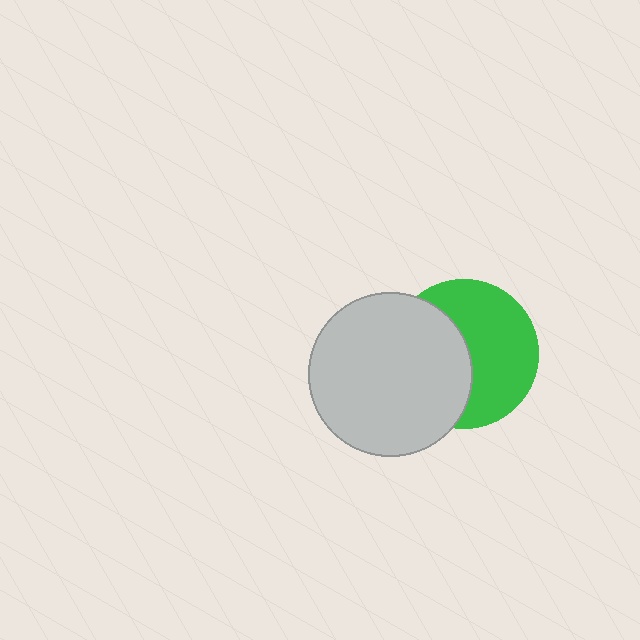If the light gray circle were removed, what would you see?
You would see the complete green circle.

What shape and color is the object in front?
The object in front is a light gray circle.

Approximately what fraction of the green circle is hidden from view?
Roughly 45% of the green circle is hidden behind the light gray circle.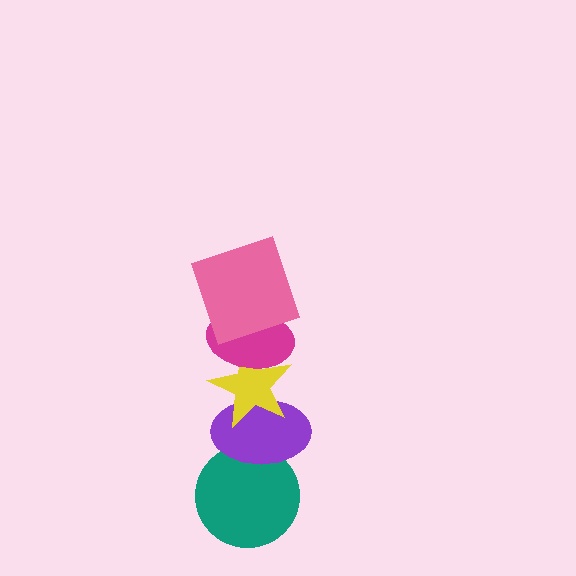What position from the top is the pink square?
The pink square is 1st from the top.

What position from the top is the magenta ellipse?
The magenta ellipse is 2nd from the top.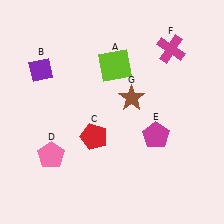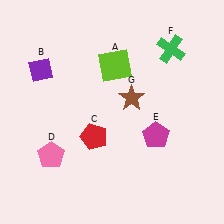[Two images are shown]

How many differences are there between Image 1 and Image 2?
There is 1 difference between the two images.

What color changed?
The cross (F) changed from magenta in Image 1 to green in Image 2.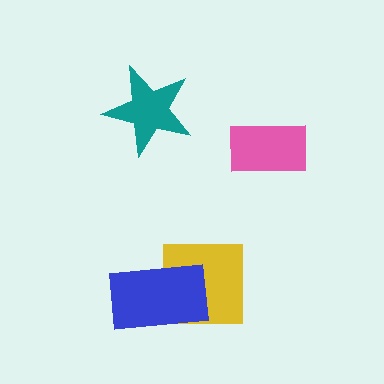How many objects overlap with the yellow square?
1 object overlaps with the yellow square.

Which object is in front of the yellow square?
The blue rectangle is in front of the yellow square.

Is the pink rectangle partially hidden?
No, no other shape covers it.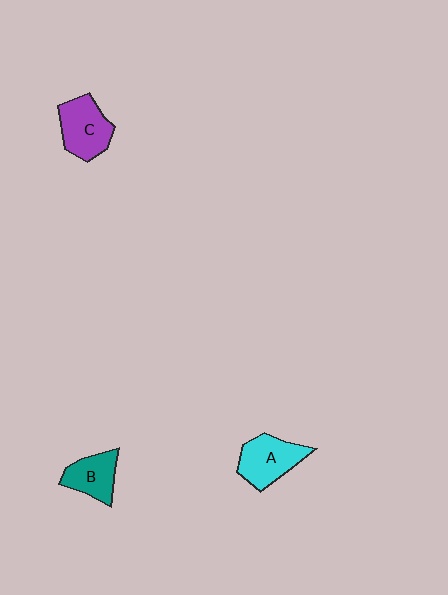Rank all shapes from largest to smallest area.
From largest to smallest: C (purple), A (cyan), B (teal).